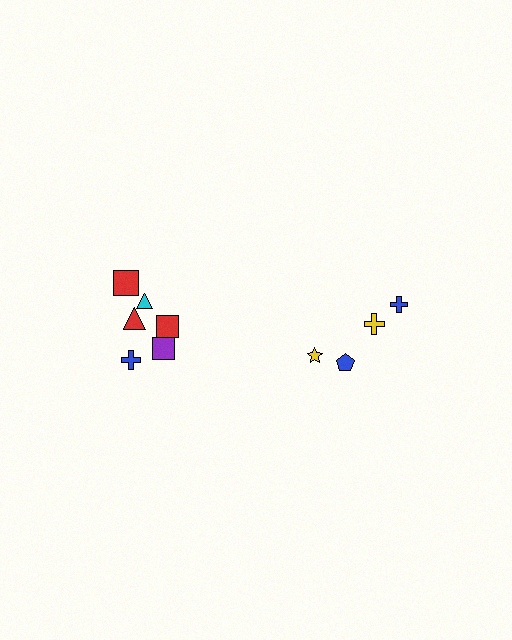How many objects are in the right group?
There are 4 objects.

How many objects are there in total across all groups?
There are 10 objects.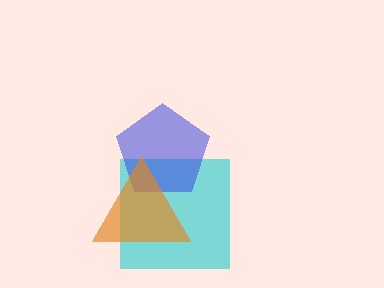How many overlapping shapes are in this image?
There are 3 overlapping shapes in the image.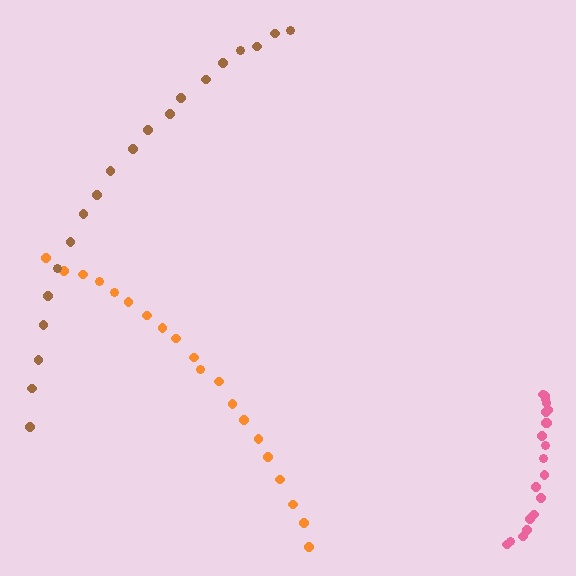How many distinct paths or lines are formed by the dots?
There are 3 distinct paths.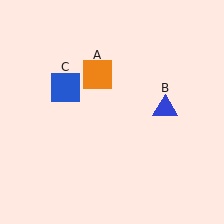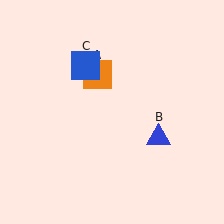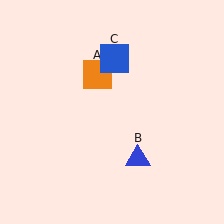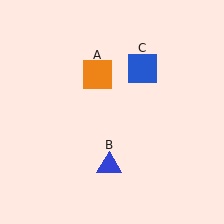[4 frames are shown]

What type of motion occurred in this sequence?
The blue triangle (object B), blue square (object C) rotated clockwise around the center of the scene.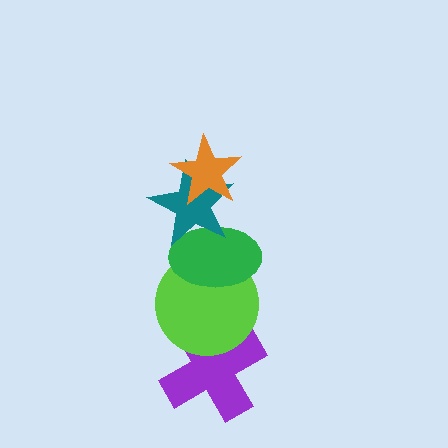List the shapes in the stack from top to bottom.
From top to bottom: the orange star, the teal star, the green ellipse, the lime circle, the purple cross.